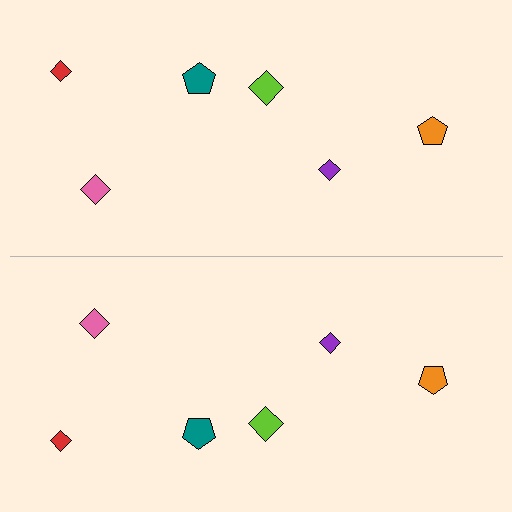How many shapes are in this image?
There are 12 shapes in this image.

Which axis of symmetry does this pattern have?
The pattern has a horizontal axis of symmetry running through the center of the image.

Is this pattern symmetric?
Yes, this pattern has bilateral (reflection) symmetry.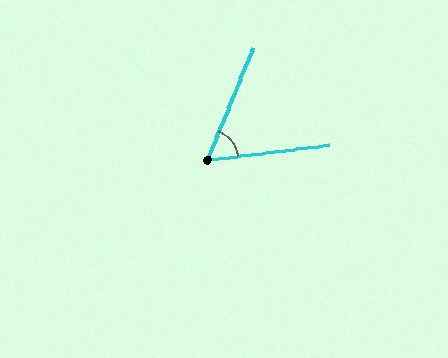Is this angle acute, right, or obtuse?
It is acute.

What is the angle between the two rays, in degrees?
Approximately 61 degrees.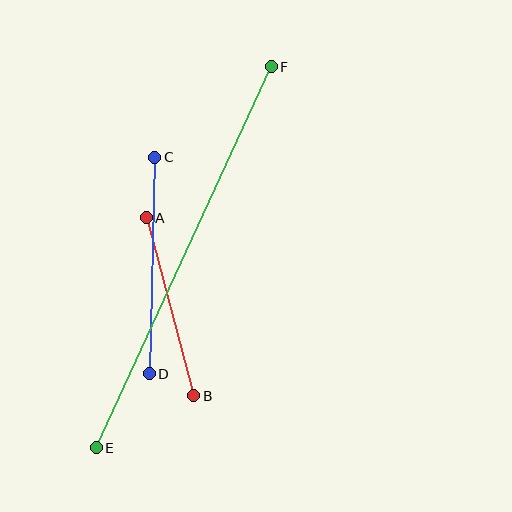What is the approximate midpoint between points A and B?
The midpoint is at approximately (170, 307) pixels.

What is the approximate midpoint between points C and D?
The midpoint is at approximately (152, 265) pixels.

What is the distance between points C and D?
The distance is approximately 216 pixels.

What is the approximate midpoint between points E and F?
The midpoint is at approximately (184, 257) pixels.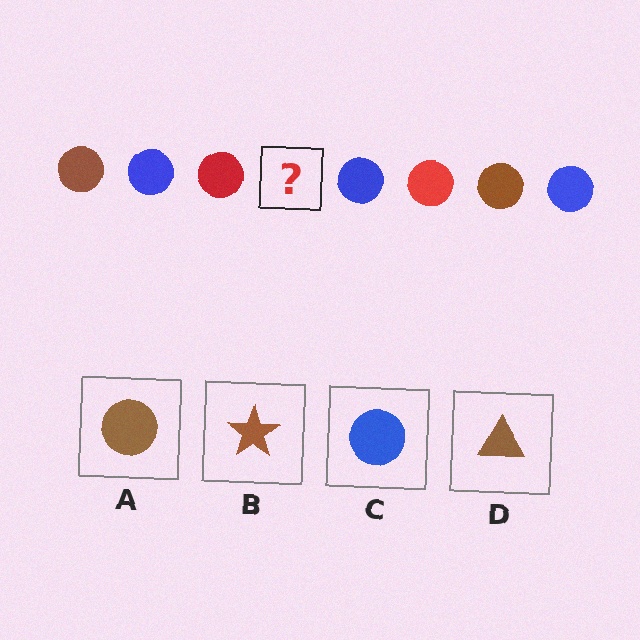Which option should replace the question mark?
Option A.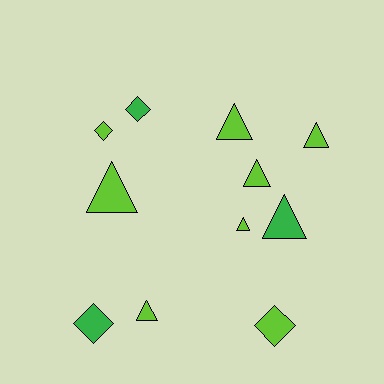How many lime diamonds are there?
There are 2 lime diamonds.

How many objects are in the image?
There are 11 objects.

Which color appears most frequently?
Lime, with 8 objects.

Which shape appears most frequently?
Triangle, with 7 objects.